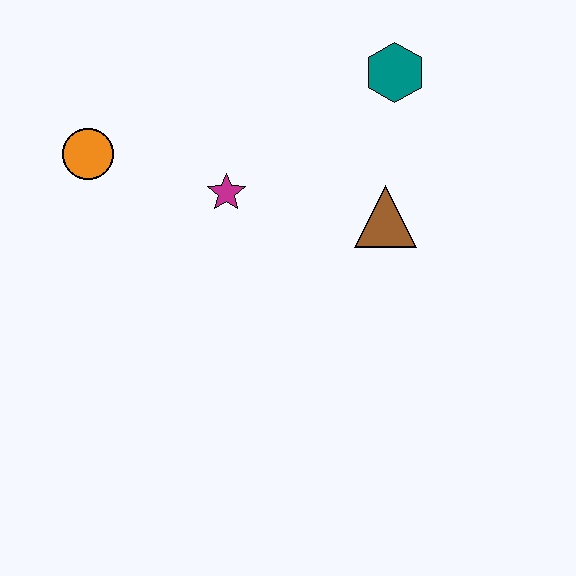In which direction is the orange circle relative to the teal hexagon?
The orange circle is to the left of the teal hexagon.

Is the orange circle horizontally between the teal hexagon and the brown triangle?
No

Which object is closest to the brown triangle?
The teal hexagon is closest to the brown triangle.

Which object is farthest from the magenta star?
The teal hexagon is farthest from the magenta star.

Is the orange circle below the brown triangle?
No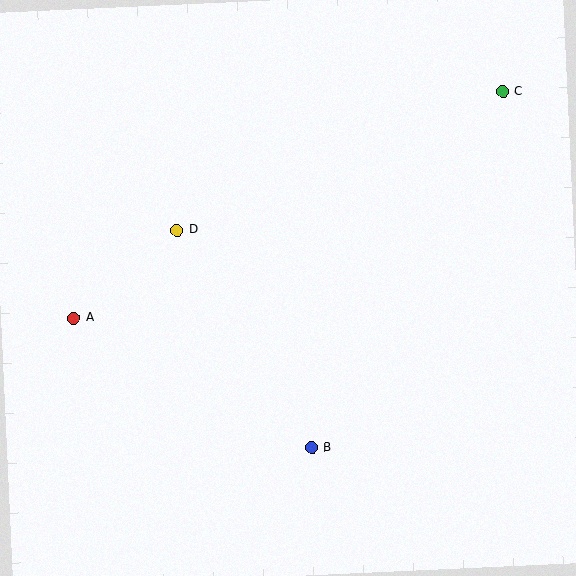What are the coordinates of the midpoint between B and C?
The midpoint between B and C is at (407, 270).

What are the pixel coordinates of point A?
Point A is at (74, 318).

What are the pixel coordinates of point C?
Point C is at (503, 92).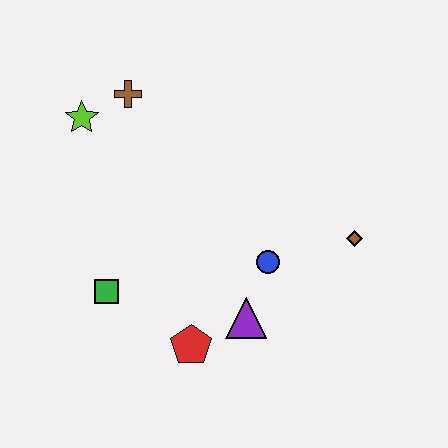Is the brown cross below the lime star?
No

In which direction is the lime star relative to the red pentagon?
The lime star is above the red pentagon.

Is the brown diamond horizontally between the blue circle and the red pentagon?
No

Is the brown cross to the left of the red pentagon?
Yes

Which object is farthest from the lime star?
The brown diamond is farthest from the lime star.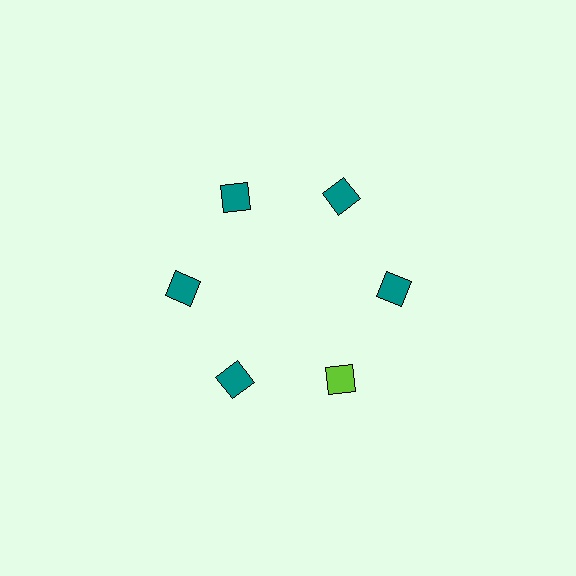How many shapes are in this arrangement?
There are 6 shapes arranged in a ring pattern.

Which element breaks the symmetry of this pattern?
The lime diamond at roughly the 5 o'clock position breaks the symmetry. All other shapes are teal diamonds.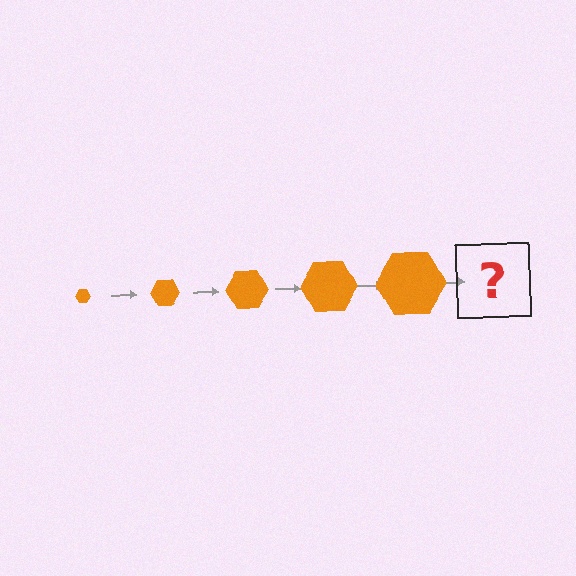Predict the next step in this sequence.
The next step is an orange hexagon, larger than the previous one.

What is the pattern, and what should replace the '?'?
The pattern is that the hexagon gets progressively larger each step. The '?' should be an orange hexagon, larger than the previous one.